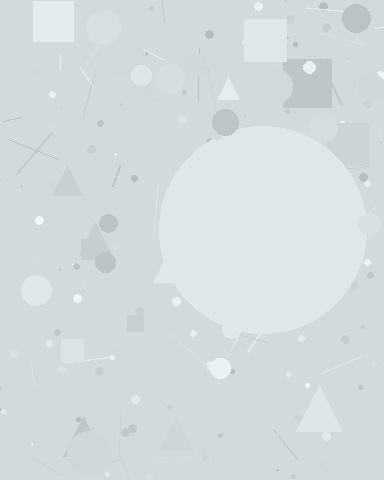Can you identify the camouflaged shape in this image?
The camouflaged shape is a circle.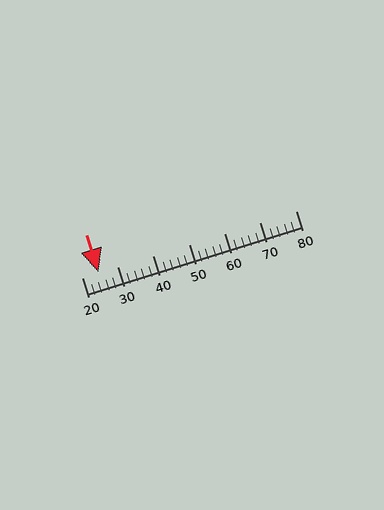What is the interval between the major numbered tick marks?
The major tick marks are spaced 10 units apart.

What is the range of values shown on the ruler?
The ruler shows values from 20 to 80.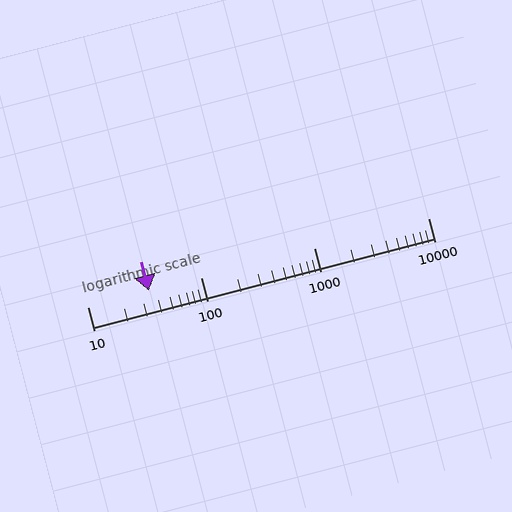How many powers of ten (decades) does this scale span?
The scale spans 3 decades, from 10 to 10000.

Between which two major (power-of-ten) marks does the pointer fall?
The pointer is between 10 and 100.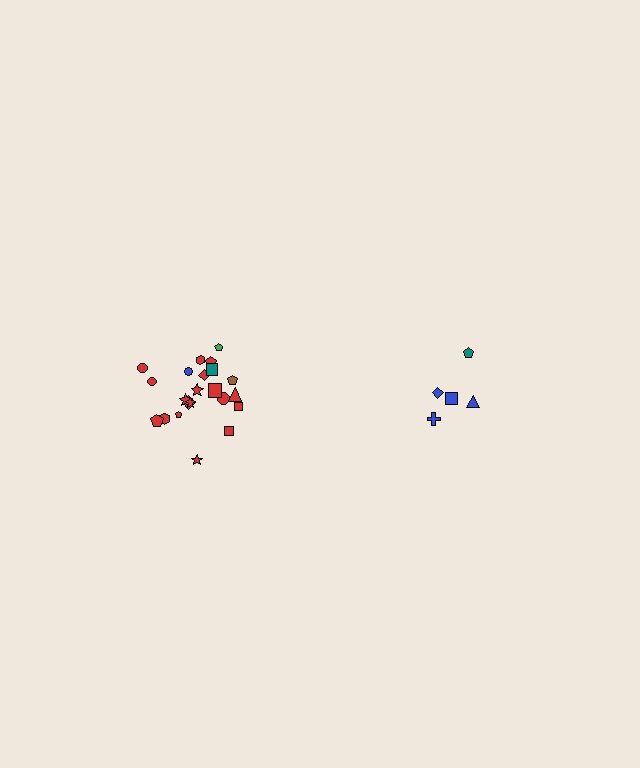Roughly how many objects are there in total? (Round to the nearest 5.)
Roughly 25 objects in total.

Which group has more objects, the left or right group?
The left group.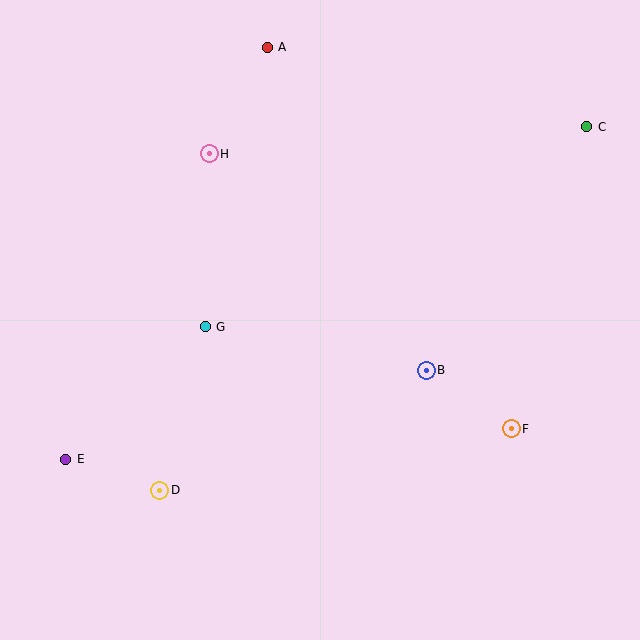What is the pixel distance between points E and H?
The distance between E and H is 337 pixels.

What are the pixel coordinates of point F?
Point F is at (511, 429).